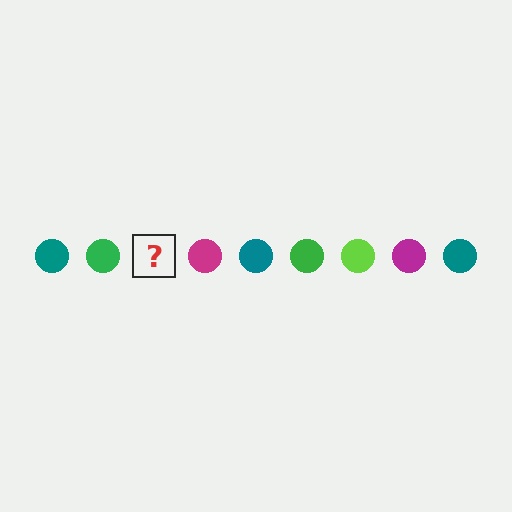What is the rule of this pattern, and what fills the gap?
The rule is that the pattern cycles through teal, green, lime, magenta circles. The gap should be filled with a lime circle.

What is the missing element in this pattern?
The missing element is a lime circle.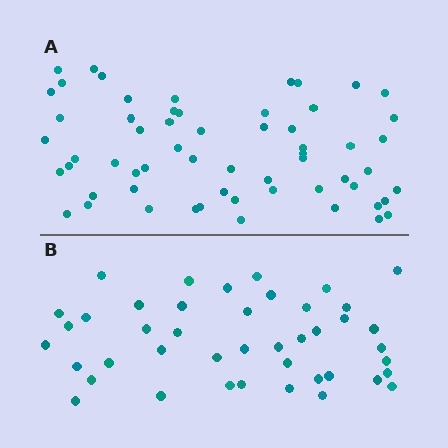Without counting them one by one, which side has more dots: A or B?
Region A (the top region) has more dots.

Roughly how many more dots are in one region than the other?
Region A has approximately 15 more dots than region B.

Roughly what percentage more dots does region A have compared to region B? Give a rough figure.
About 40% more.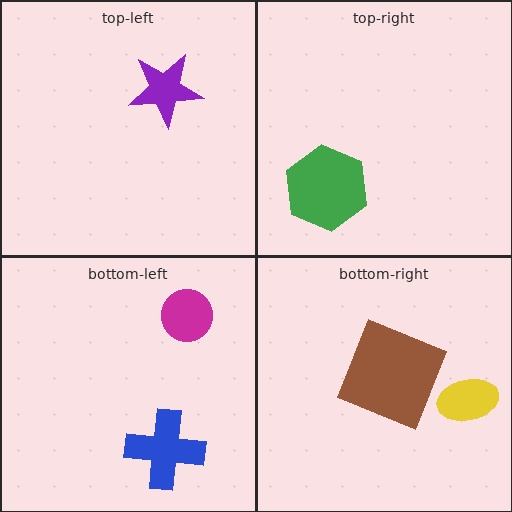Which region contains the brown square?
The bottom-right region.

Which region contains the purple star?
The top-left region.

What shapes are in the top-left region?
The purple star.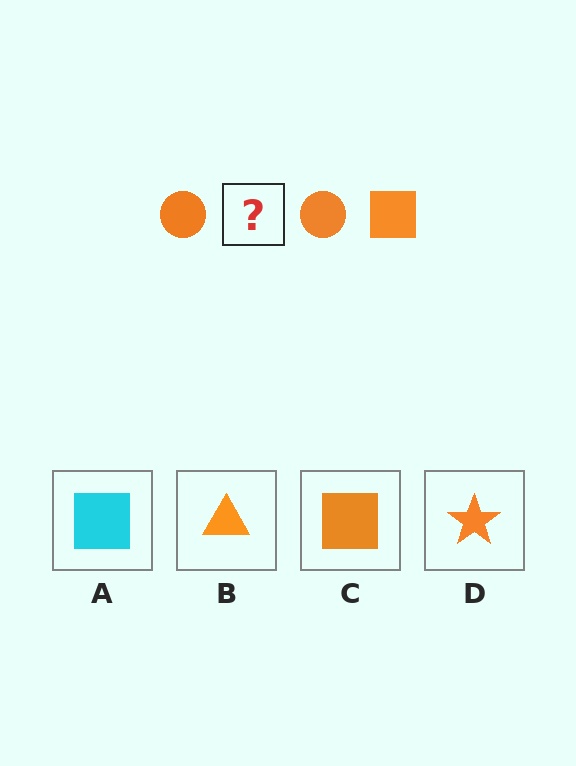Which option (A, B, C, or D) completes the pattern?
C.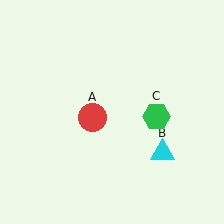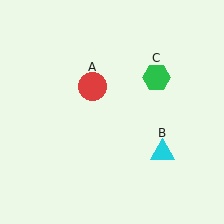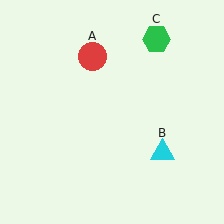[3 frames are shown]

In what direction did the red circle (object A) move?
The red circle (object A) moved up.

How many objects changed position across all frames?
2 objects changed position: red circle (object A), green hexagon (object C).